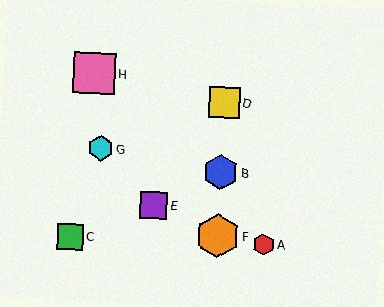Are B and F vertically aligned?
Yes, both are at x≈221.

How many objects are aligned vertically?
3 objects (B, D, F) are aligned vertically.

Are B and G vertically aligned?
No, B is at x≈221 and G is at x≈101.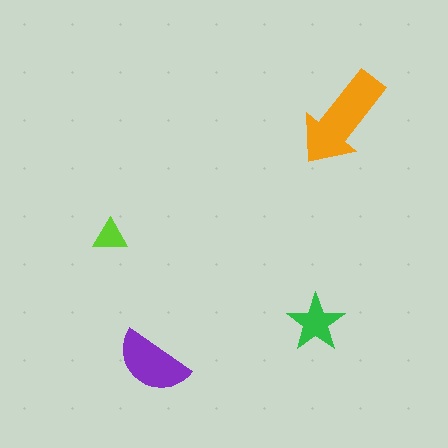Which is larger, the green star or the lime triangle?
The green star.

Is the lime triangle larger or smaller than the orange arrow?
Smaller.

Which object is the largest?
The orange arrow.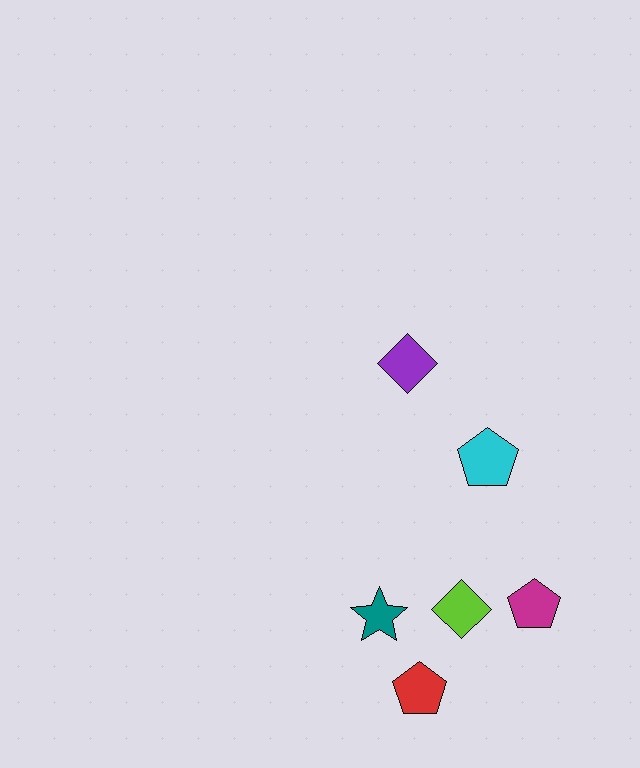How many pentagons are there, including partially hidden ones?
There are 3 pentagons.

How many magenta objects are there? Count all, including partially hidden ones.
There is 1 magenta object.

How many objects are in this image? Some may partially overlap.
There are 6 objects.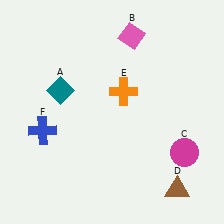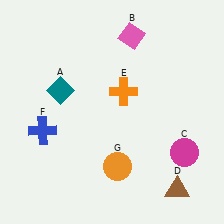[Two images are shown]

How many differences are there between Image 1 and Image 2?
There is 1 difference between the two images.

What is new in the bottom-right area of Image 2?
An orange circle (G) was added in the bottom-right area of Image 2.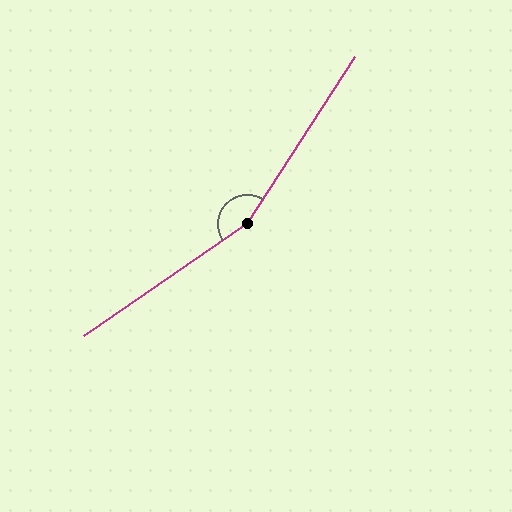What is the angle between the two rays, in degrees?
Approximately 157 degrees.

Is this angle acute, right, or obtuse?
It is obtuse.